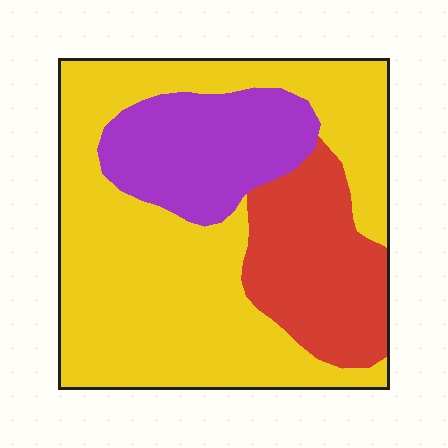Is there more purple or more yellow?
Yellow.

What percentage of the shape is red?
Red takes up less than a quarter of the shape.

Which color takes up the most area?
Yellow, at roughly 60%.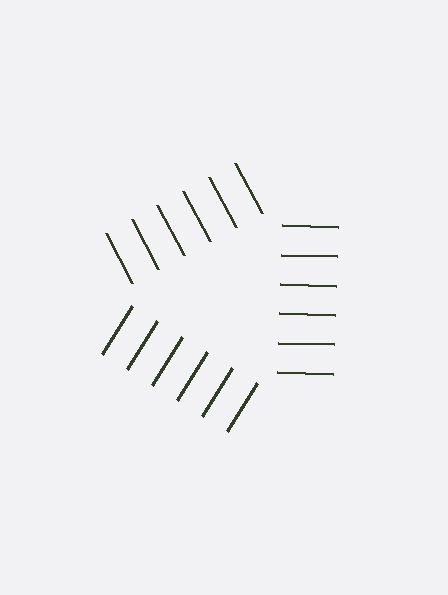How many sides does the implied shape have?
3 sides — the line-ends trace a triangle.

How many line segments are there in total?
18 — 6 along each of the 3 edges.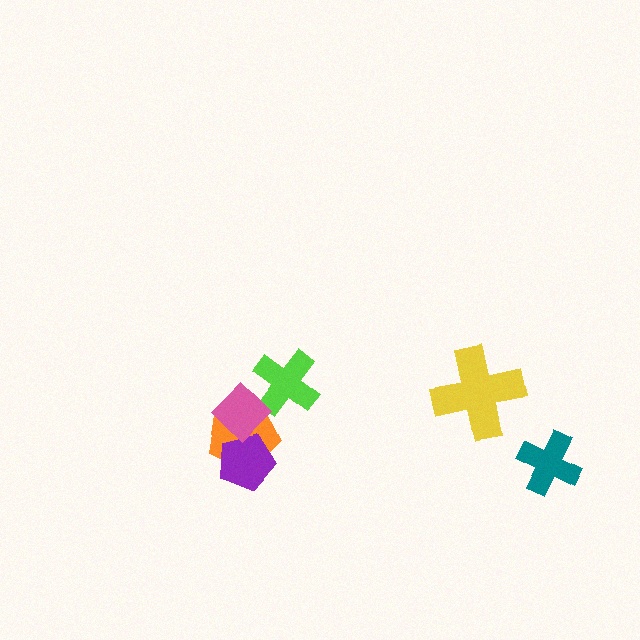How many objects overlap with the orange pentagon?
2 objects overlap with the orange pentagon.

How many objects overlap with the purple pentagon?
2 objects overlap with the purple pentagon.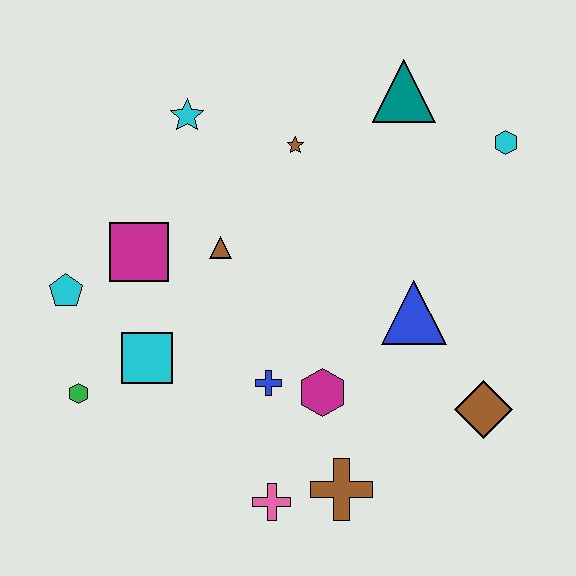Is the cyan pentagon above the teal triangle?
No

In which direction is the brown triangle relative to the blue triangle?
The brown triangle is to the left of the blue triangle.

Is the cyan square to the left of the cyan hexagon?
Yes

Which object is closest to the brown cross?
The pink cross is closest to the brown cross.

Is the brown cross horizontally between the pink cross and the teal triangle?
Yes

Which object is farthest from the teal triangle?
The green hexagon is farthest from the teal triangle.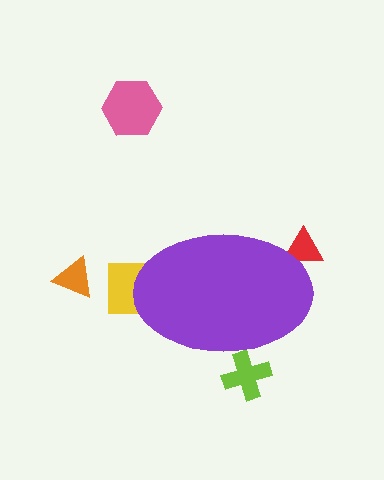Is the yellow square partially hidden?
Yes, the yellow square is partially hidden behind the purple ellipse.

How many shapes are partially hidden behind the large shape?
4 shapes are partially hidden.